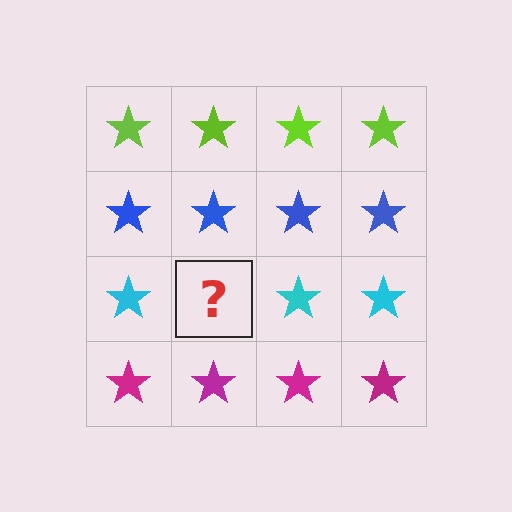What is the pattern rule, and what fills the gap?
The rule is that each row has a consistent color. The gap should be filled with a cyan star.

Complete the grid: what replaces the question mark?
The question mark should be replaced with a cyan star.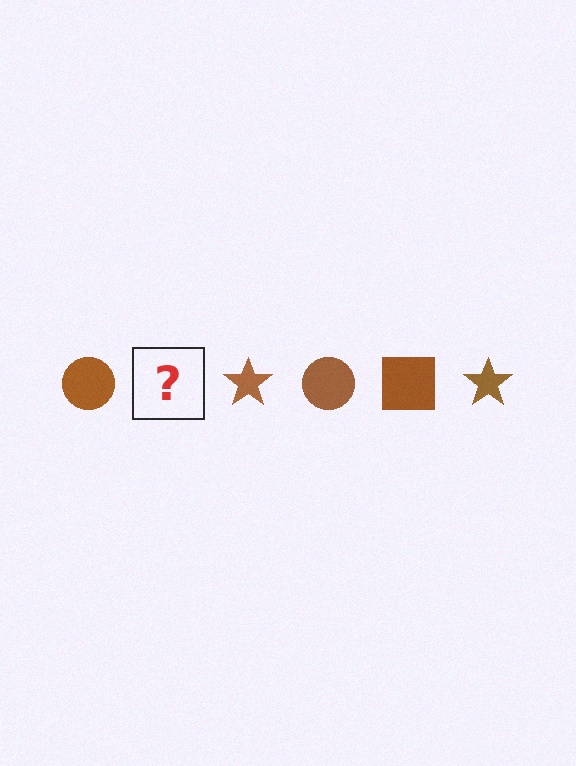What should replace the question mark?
The question mark should be replaced with a brown square.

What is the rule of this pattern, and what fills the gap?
The rule is that the pattern cycles through circle, square, star shapes in brown. The gap should be filled with a brown square.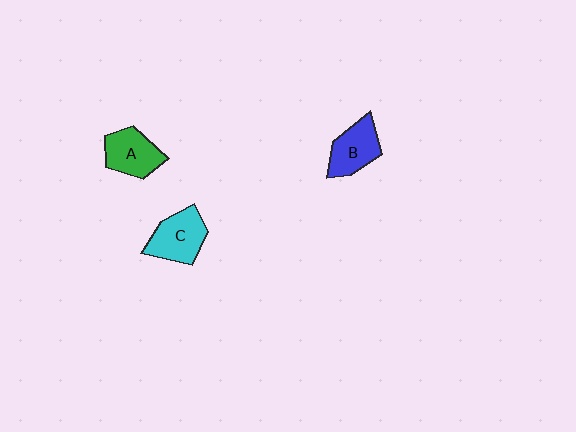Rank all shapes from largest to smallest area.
From largest to smallest: C (cyan), A (green), B (blue).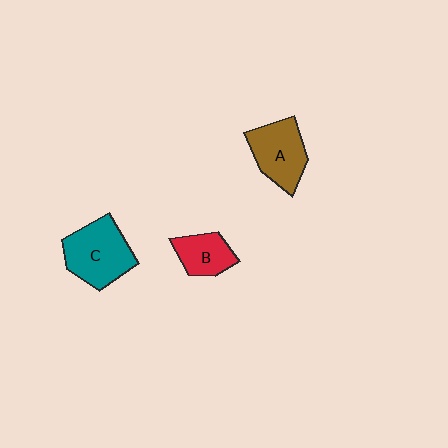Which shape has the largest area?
Shape C (teal).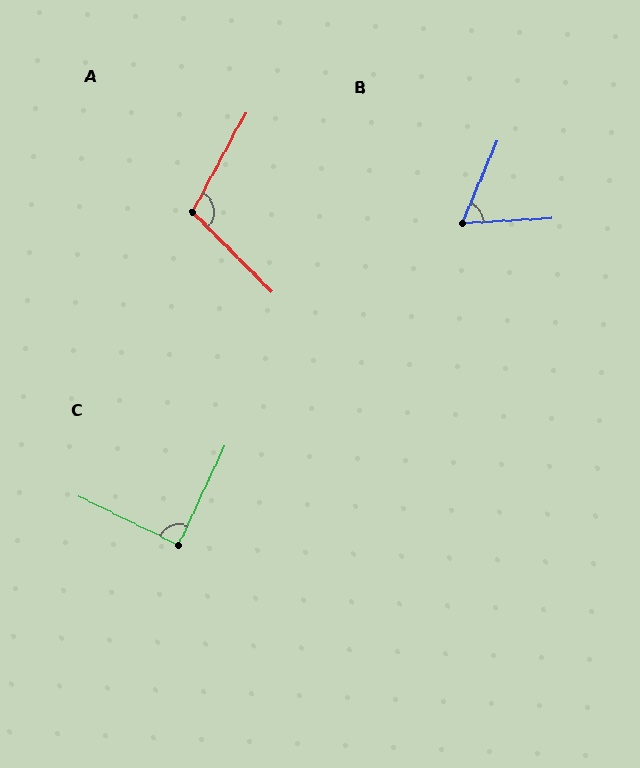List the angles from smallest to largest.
B (64°), C (89°), A (106°).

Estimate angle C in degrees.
Approximately 89 degrees.